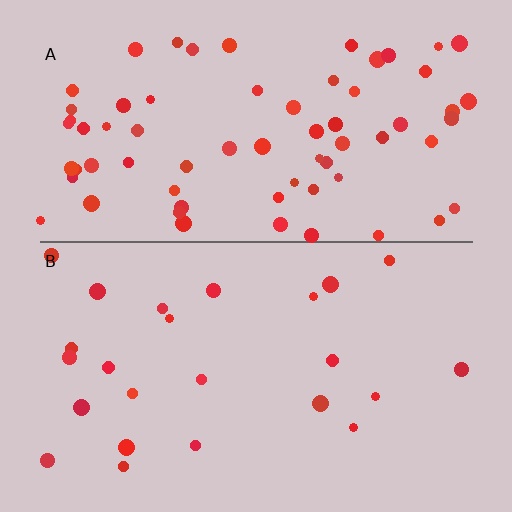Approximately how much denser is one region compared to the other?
Approximately 2.8× — region A over region B.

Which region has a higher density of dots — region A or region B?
A (the top).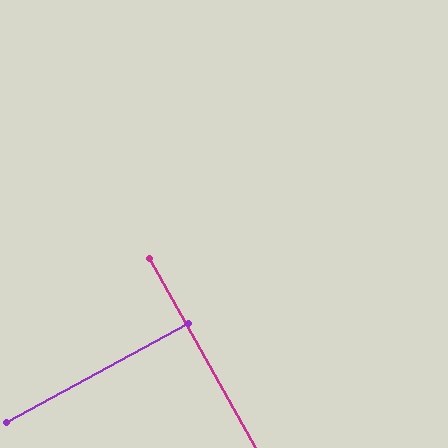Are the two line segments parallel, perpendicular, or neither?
Perpendicular — they meet at approximately 89°.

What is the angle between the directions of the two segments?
Approximately 89 degrees.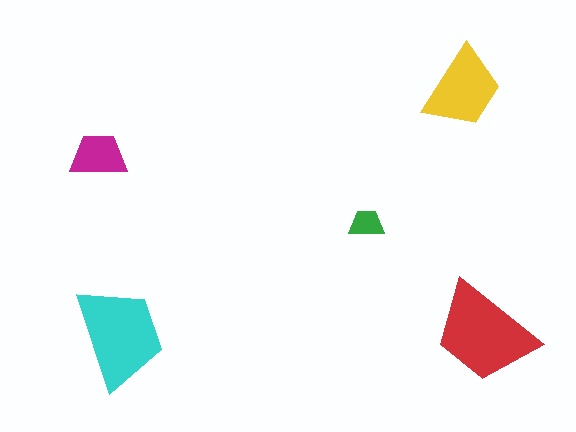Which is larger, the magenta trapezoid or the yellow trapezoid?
The yellow one.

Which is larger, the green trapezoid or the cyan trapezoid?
The cyan one.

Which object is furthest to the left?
The magenta trapezoid is leftmost.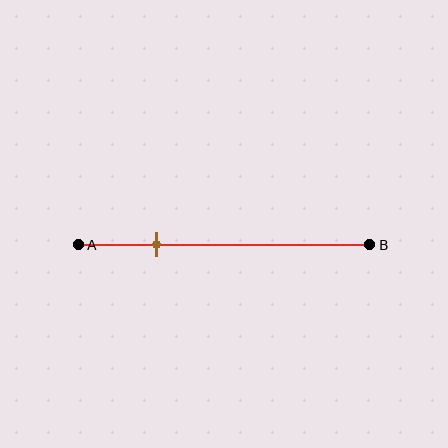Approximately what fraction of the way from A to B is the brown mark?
The brown mark is approximately 25% of the way from A to B.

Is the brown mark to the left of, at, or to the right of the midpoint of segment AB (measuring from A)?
The brown mark is to the left of the midpoint of segment AB.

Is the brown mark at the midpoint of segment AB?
No, the mark is at about 25% from A, not at the 50% midpoint.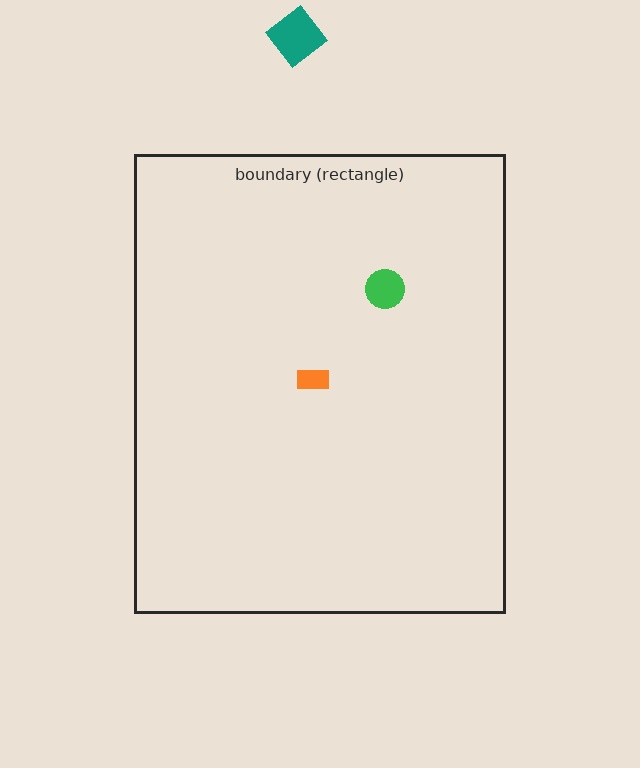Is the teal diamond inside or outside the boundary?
Outside.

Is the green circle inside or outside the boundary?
Inside.